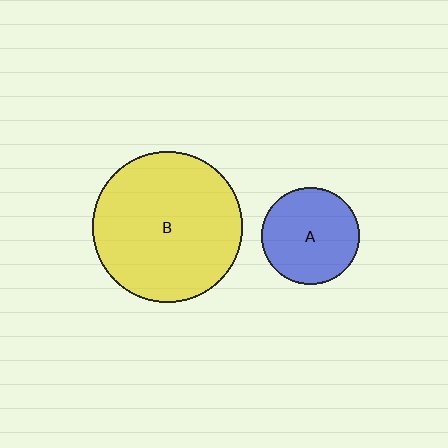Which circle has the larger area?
Circle B (yellow).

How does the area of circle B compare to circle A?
Approximately 2.4 times.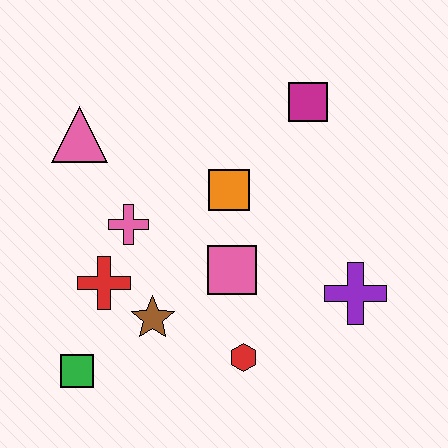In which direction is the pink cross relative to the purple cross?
The pink cross is to the left of the purple cross.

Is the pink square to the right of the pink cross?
Yes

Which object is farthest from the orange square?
The green square is farthest from the orange square.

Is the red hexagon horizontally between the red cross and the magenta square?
Yes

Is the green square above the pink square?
No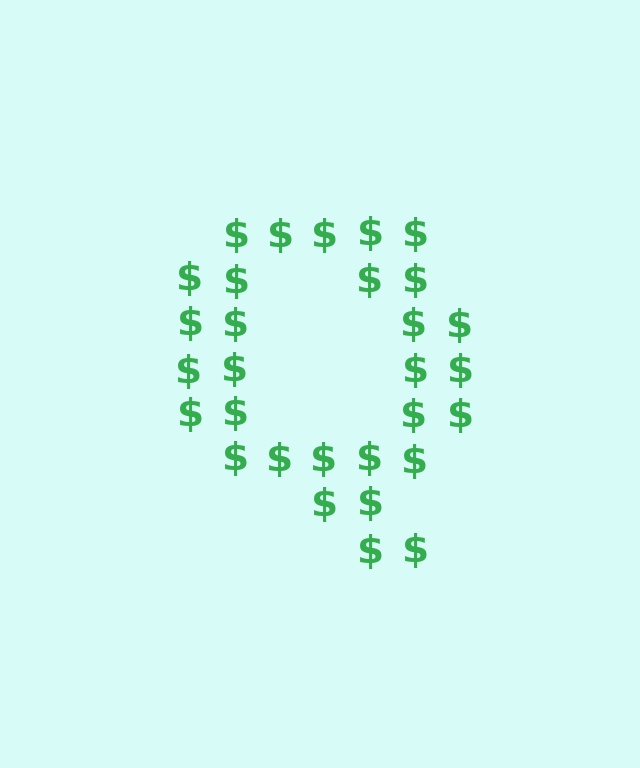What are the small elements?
The small elements are dollar signs.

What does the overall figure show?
The overall figure shows the letter Q.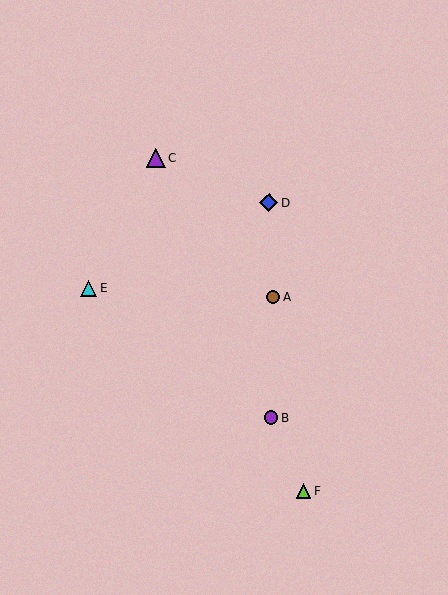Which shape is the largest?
The purple triangle (labeled C) is the largest.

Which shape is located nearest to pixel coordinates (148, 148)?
The purple triangle (labeled C) at (156, 158) is nearest to that location.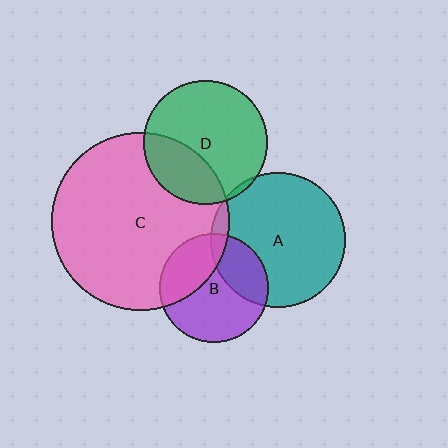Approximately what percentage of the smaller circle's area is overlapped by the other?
Approximately 30%.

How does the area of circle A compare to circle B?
Approximately 1.5 times.